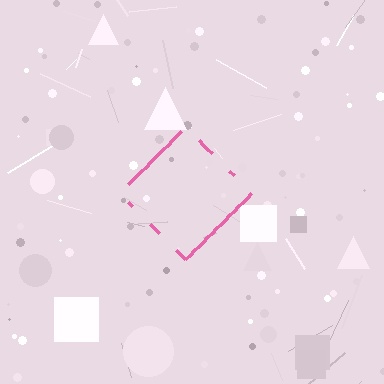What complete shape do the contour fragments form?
The contour fragments form a diamond.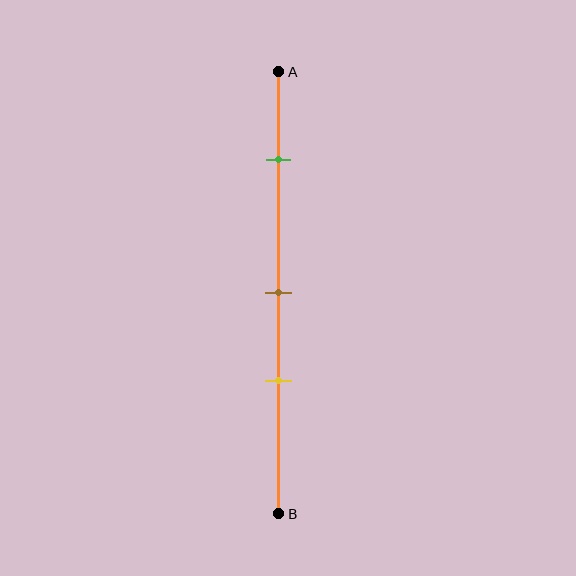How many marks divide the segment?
There are 3 marks dividing the segment.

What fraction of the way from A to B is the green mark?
The green mark is approximately 20% (0.2) of the way from A to B.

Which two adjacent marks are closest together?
The brown and yellow marks are the closest adjacent pair.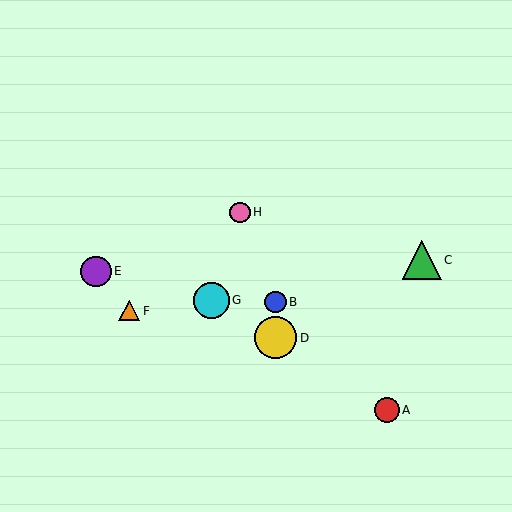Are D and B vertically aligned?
Yes, both are at x≈276.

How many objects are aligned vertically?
2 objects (B, D) are aligned vertically.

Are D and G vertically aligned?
No, D is at x≈276 and G is at x≈212.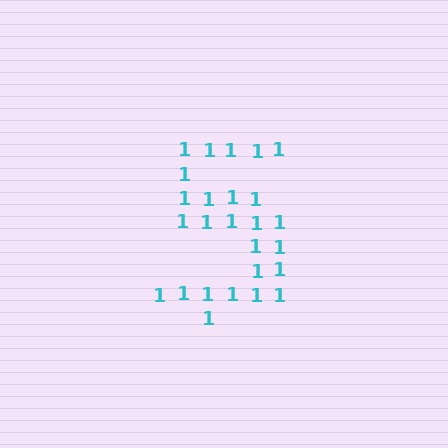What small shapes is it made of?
It is made of small digit 1's.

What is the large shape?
The large shape is the digit 5.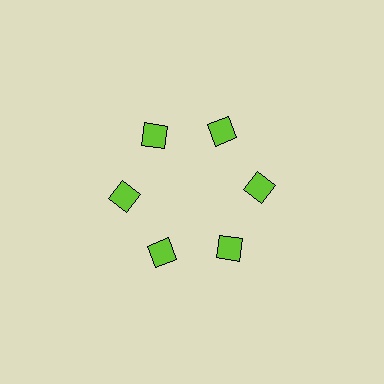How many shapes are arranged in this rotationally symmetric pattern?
There are 6 shapes, arranged in 6 groups of 1.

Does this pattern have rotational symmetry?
Yes, this pattern has 6-fold rotational symmetry. It looks the same after rotating 60 degrees around the center.